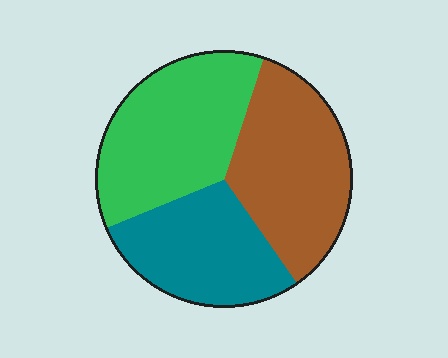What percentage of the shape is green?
Green covers about 35% of the shape.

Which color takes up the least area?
Teal, at roughly 30%.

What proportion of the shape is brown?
Brown covers about 35% of the shape.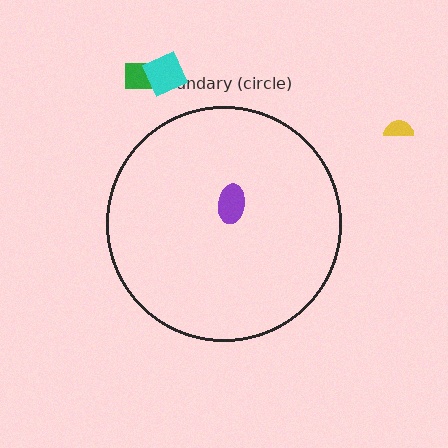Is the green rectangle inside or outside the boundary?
Outside.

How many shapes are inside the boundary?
1 inside, 3 outside.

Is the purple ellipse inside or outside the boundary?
Inside.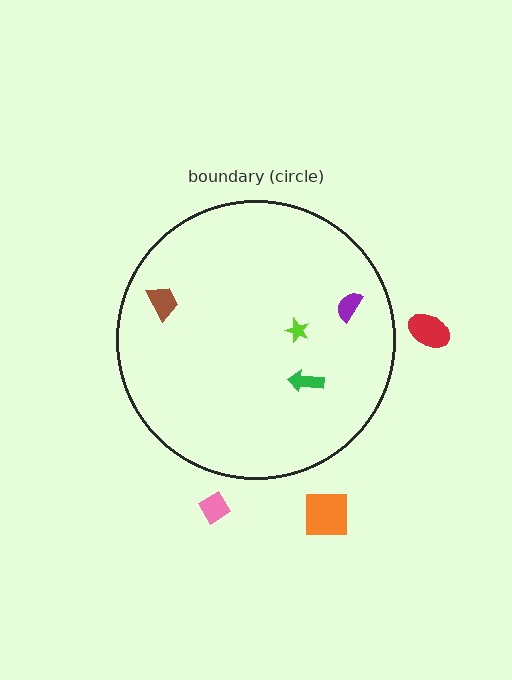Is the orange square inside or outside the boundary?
Outside.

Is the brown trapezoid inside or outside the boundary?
Inside.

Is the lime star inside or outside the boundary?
Inside.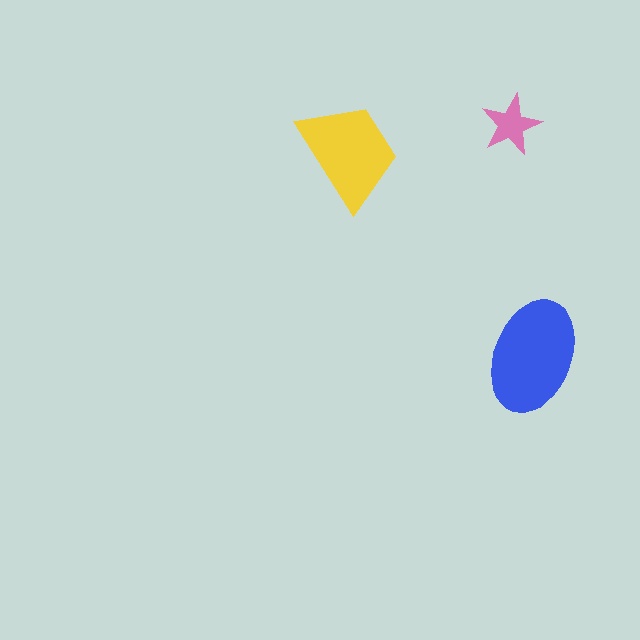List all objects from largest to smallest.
The blue ellipse, the yellow trapezoid, the pink star.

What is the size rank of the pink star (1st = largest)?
3rd.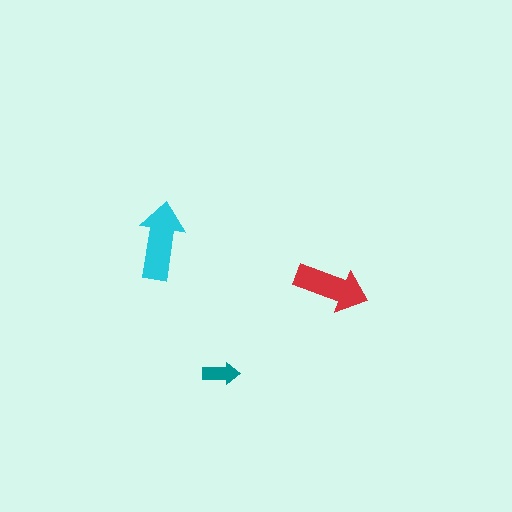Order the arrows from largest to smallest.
the cyan one, the red one, the teal one.